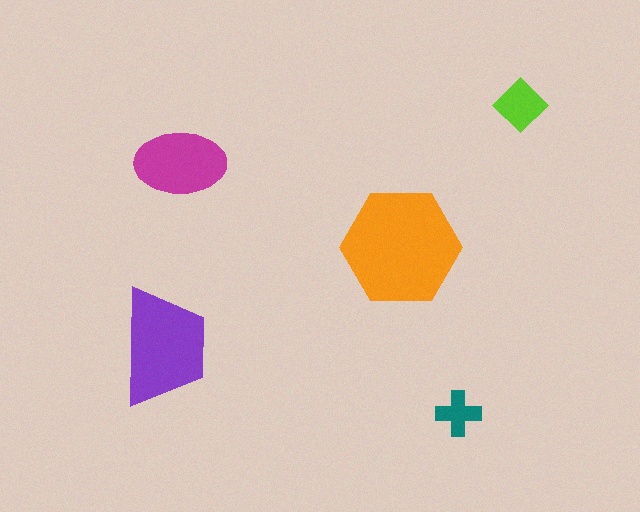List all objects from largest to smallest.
The orange hexagon, the purple trapezoid, the magenta ellipse, the lime diamond, the teal cross.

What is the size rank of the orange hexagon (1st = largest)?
1st.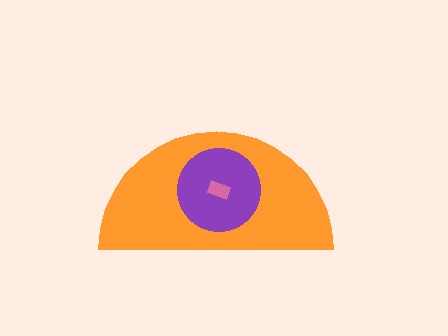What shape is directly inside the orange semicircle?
The purple circle.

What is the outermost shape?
The orange semicircle.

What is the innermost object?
The pink rectangle.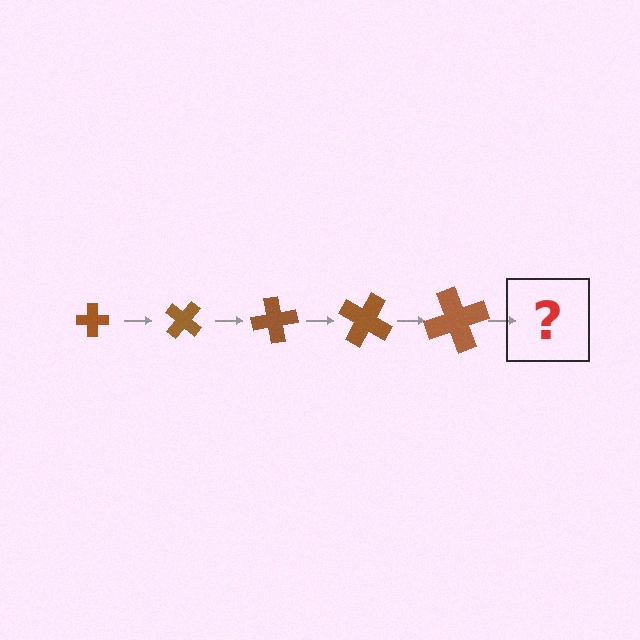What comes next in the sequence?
The next element should be a cross, larger than the previous one and rotated 200 degrees from the start.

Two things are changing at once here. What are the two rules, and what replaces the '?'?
The two rules are that the cross grows larger each step and it rotates 40 degrees each step. The '?' should be a cross, larger than the previous one and rotated 200 degrees from the start.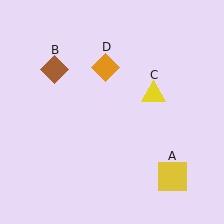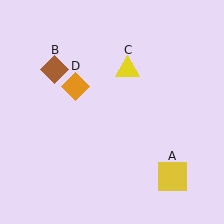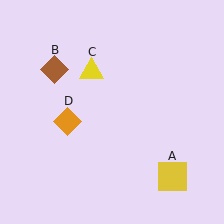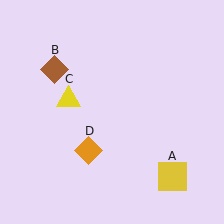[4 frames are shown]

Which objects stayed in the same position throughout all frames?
Yellow square (object A) and brown diamond (object B) remained stationary.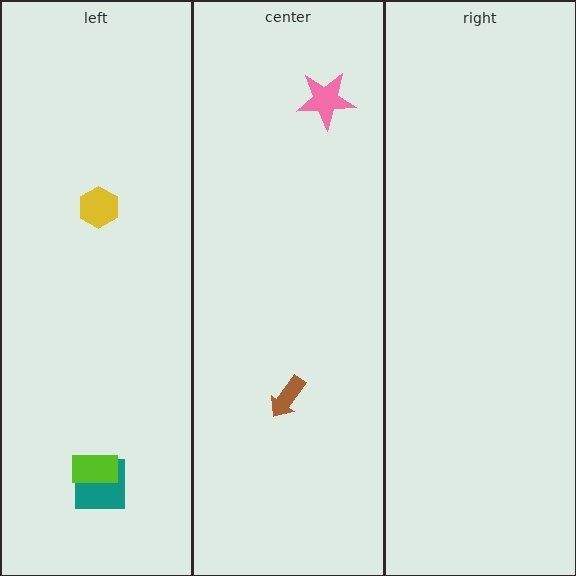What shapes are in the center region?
The brown arrow, the pink star.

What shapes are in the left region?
The teal square, the lime rectangle, the yellow hexagon.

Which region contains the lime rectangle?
The left region.